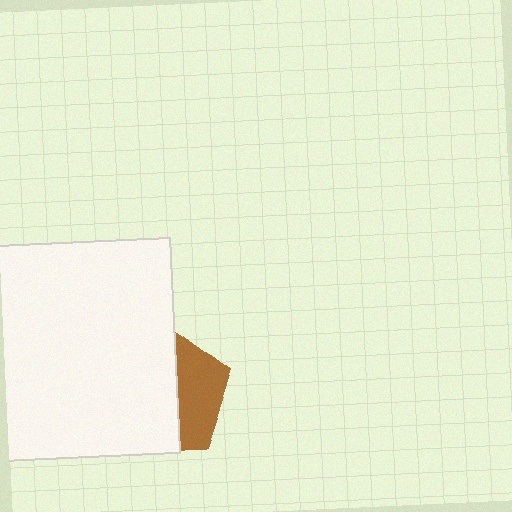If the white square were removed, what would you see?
You would see the complete brown pentagon.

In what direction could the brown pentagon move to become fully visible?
The brown pentagon could move right. That would shift it out from behind the white square entirely.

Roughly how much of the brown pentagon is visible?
A small part of it is visible (roughly 36%).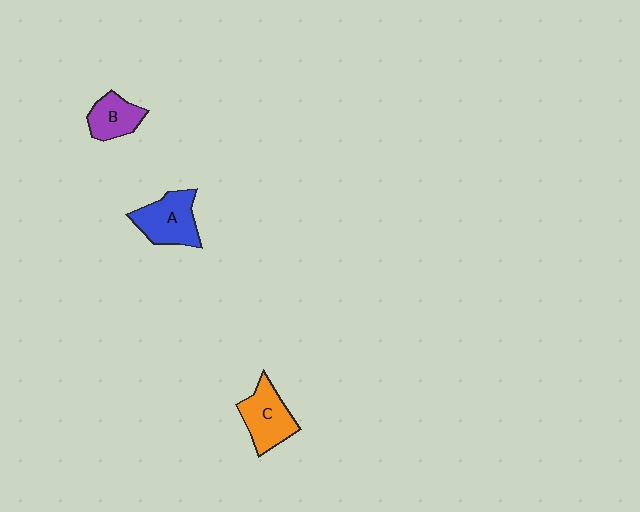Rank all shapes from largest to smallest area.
From largest to smallest: A (blue), C (orange), B (purple).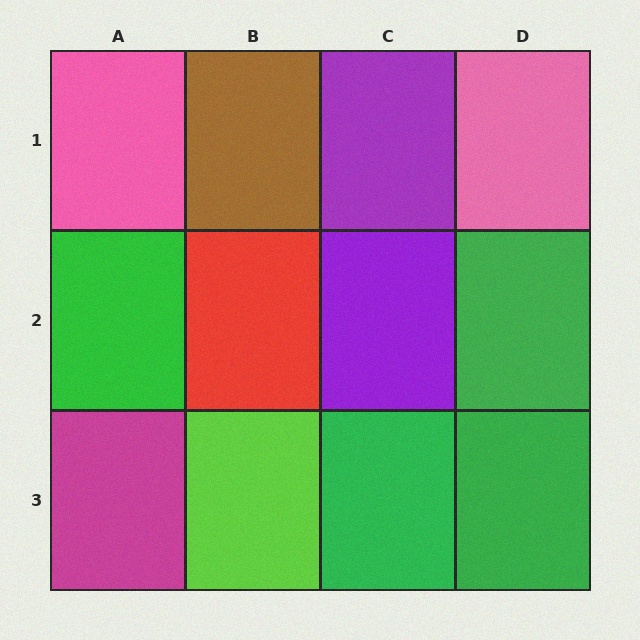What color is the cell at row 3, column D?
Green.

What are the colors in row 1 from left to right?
Pink, brown, purple, pink.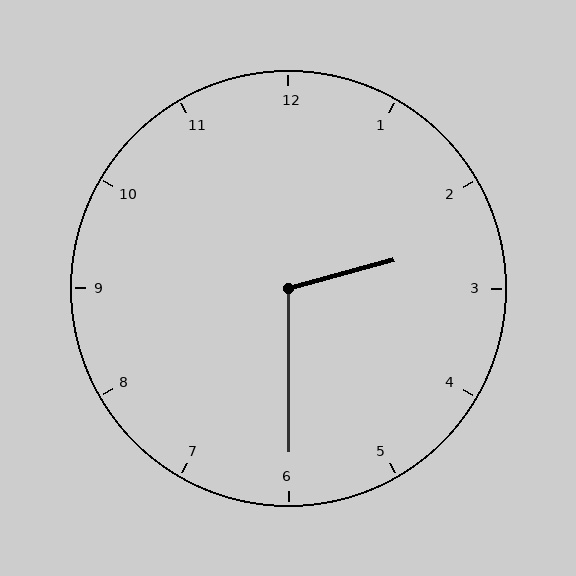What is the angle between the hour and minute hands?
Approximately 105 degrees.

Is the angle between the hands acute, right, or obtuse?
It is obtuse.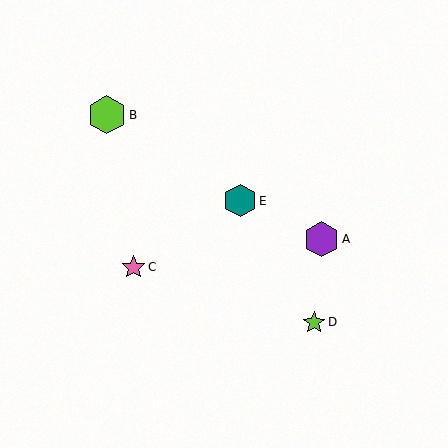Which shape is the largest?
The lime hexagon (labeled B) is the largest.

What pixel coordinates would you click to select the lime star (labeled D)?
Click at (314, 322) to select the lime star D.